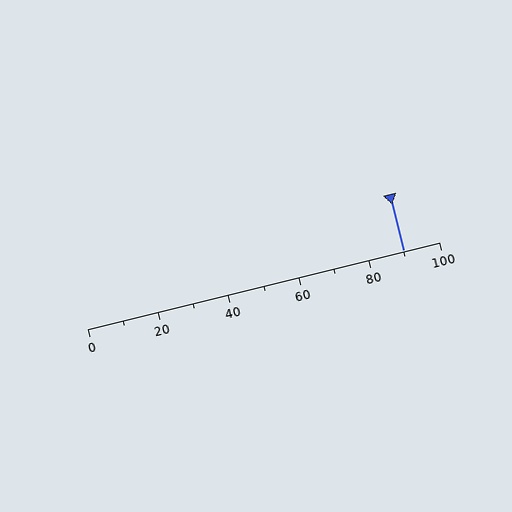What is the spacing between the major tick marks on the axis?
The major ticks are spaced 20 apart.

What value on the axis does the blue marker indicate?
The marker indicates approximately 90.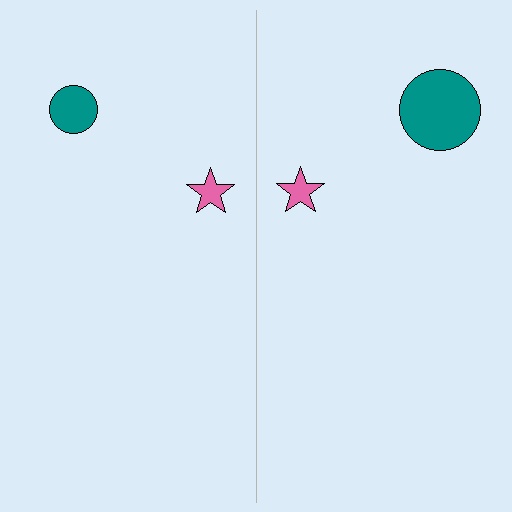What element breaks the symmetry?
The teal circle on the right side has a different size than its mirror counterpart.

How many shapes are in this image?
There are 4 shapes in this image.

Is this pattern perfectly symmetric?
No, the pattern is not perfectly symmetric. The teal circle on the right side has a different size than its mirror counterpart.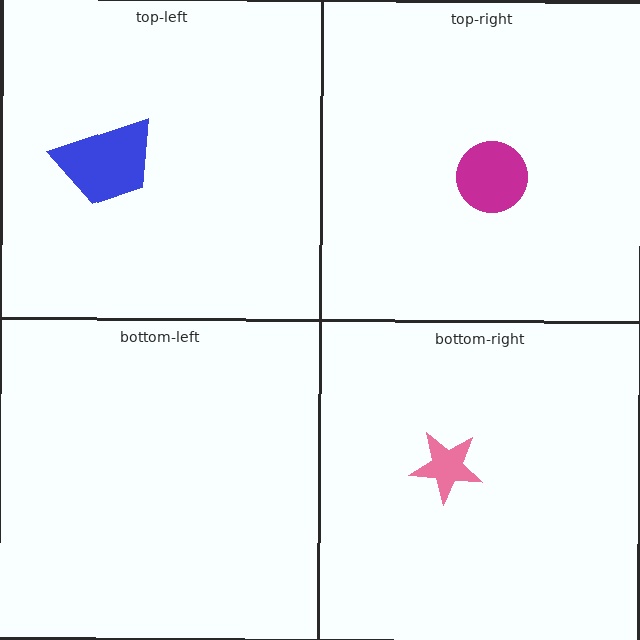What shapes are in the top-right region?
The magenta circle.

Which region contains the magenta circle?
The top-right region.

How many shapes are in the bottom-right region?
1.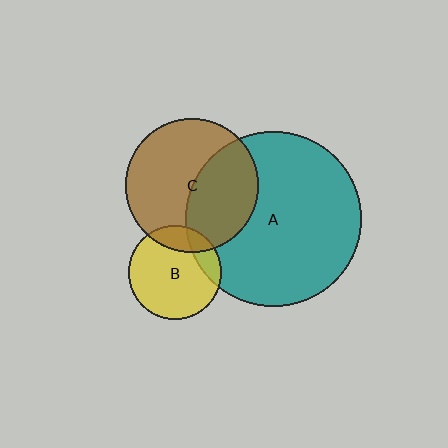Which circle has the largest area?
Circle A (teal).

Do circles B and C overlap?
Yes.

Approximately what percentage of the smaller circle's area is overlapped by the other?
Approximately 15%.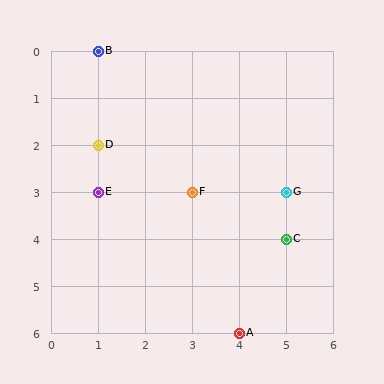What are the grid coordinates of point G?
Point G is at grid coordinates (5, 3).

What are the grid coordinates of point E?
Point E is at grid coordinates (1, 3).